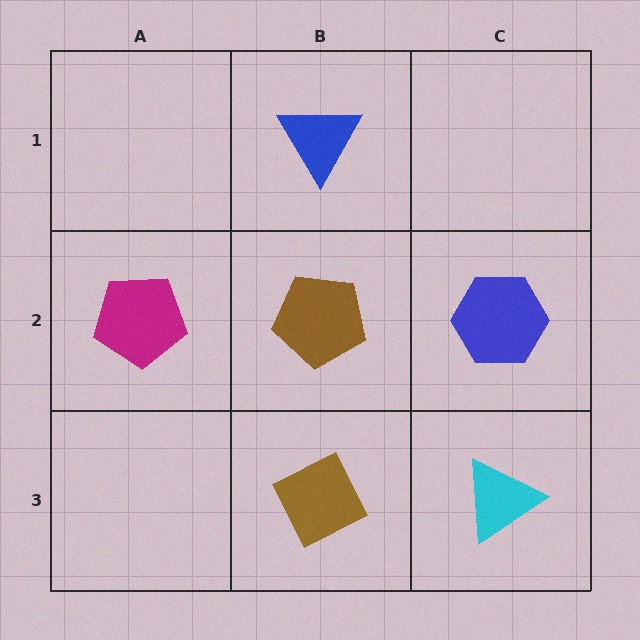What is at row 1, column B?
A blue triangle.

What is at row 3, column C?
A cyan triangle.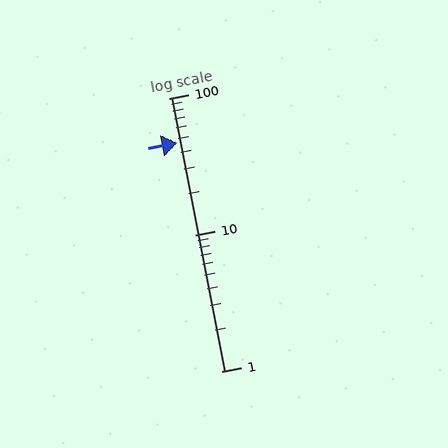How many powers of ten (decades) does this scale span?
The scale spans 2 decades, from 1 to 100.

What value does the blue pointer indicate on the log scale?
The pointer indicates approximately 47.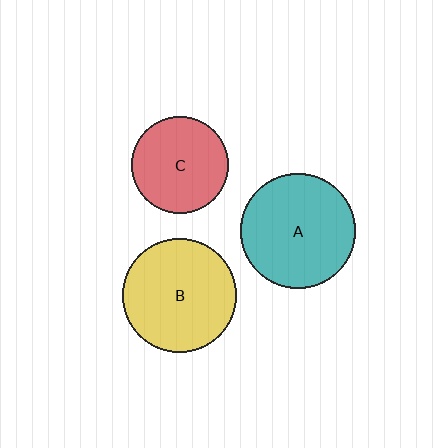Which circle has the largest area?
Circle A (teal).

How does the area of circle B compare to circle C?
Approximately 1.4 times.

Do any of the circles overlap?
No, none of the circles overlap.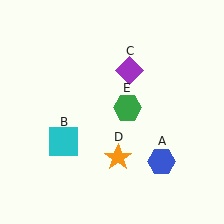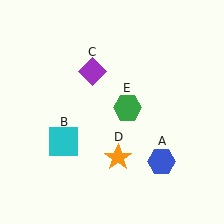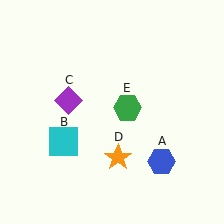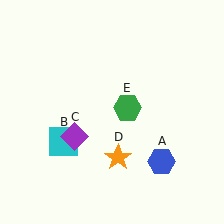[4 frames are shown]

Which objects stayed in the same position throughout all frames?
Blue hexagon (object A) and cyan square (object B) and orange star (object D) and green hexagon (object E) remained stationary.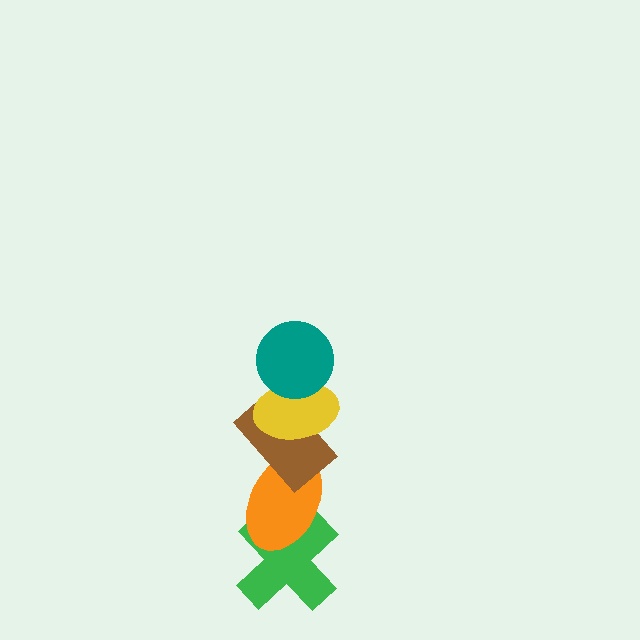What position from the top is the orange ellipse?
The orange ellipse is 4th from the top.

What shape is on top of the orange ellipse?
The brown rectangle is on top of the orange ellipse.